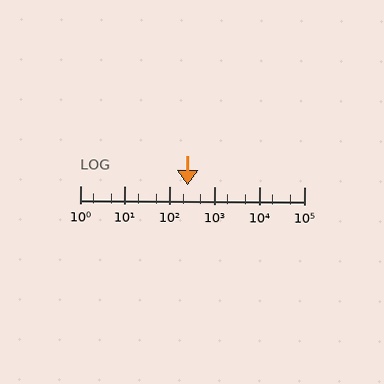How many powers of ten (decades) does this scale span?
The scale spans 5 decades, from 1 to 100000.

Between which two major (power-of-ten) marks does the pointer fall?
The pointer is between 100 and 1000.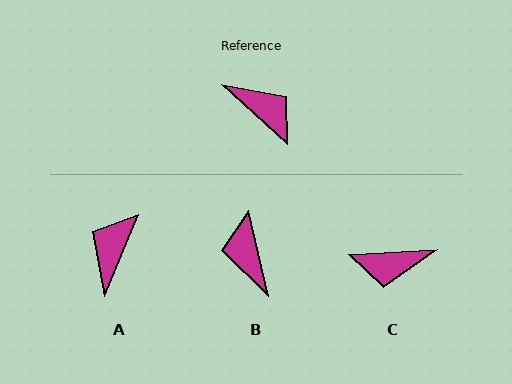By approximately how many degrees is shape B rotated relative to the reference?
Approximately 145 degrees counter-clockwise.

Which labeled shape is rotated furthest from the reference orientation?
B, about 145 degrees away.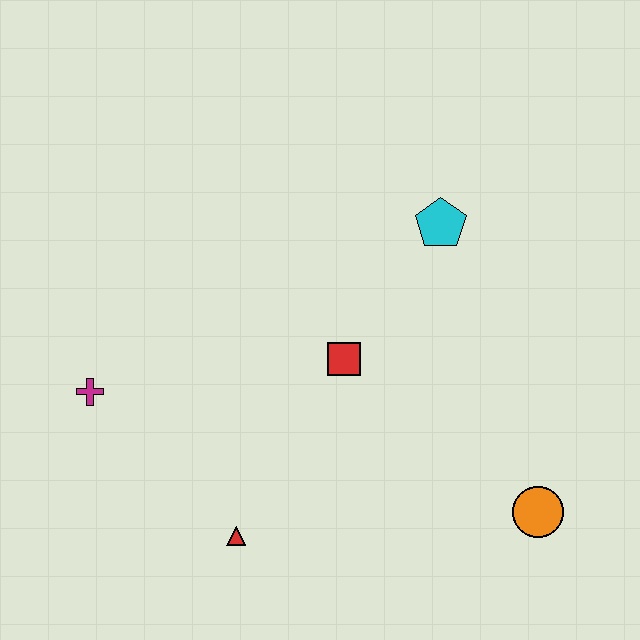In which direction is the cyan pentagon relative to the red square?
The cyan pentagon is above the red square.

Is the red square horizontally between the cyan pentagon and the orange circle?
No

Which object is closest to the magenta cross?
The red triangle is closest to the magenta cross.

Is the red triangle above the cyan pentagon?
No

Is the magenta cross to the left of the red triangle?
Yes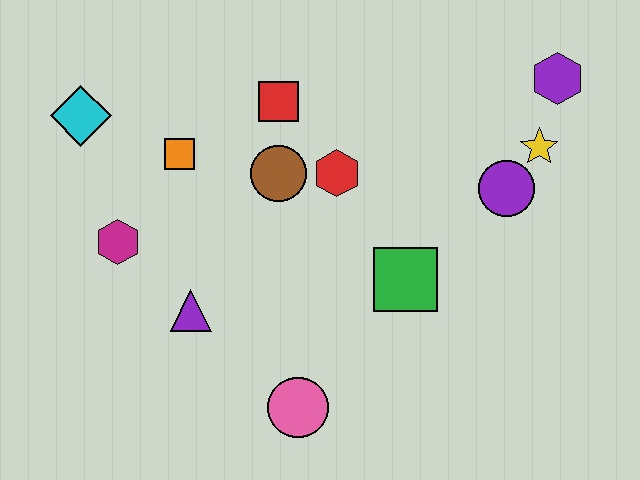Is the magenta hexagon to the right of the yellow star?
No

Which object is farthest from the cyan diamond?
The purple hexagon is farthest from the cyan diamond.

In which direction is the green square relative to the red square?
The green square is below the red square.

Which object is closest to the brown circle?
The red hexagon is closest to the brown circle.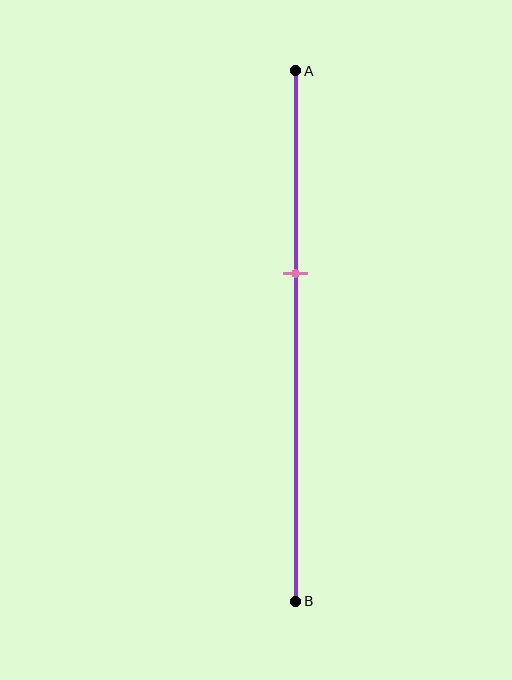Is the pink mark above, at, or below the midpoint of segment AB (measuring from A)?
The pink mark is above the midpoint of segment AB.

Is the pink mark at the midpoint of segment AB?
No, the mark is at about 40% from A, not at the 50% midpoint.